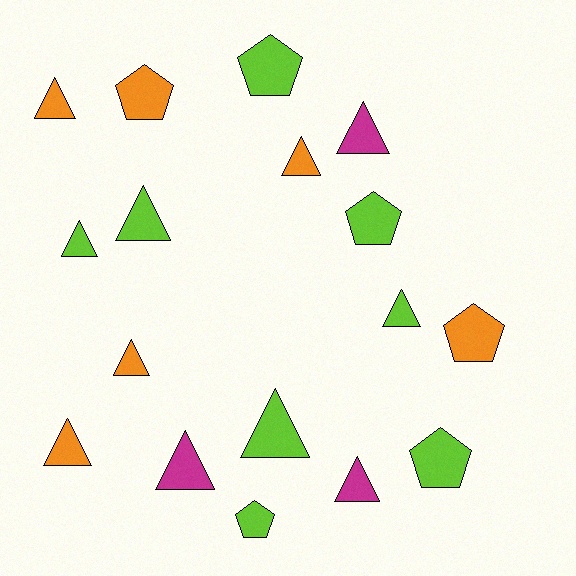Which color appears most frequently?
Lime, with 8 objects.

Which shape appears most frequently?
Triangle, with 11 objects.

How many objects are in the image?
There are 17 objects.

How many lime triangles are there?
There are 4 lime triangles.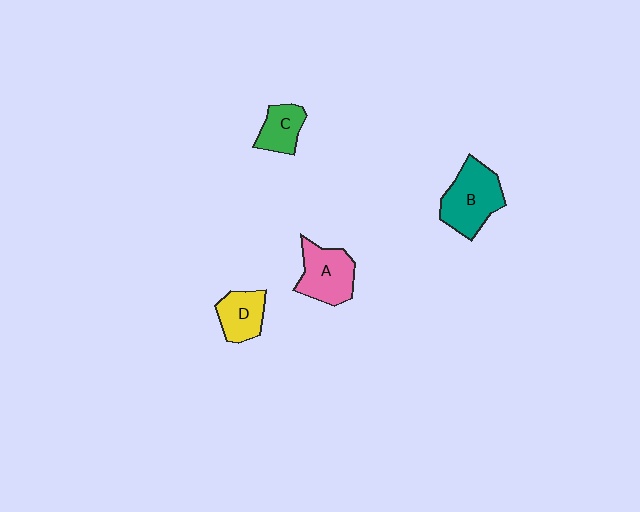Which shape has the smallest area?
Shape C (green).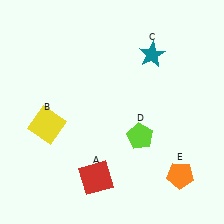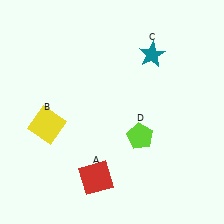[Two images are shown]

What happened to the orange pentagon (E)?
The orange pentagon (E) was removed in Image 2. It was in the bottom-right area of Image 1.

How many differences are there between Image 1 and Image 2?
There is 1 difference between the two images.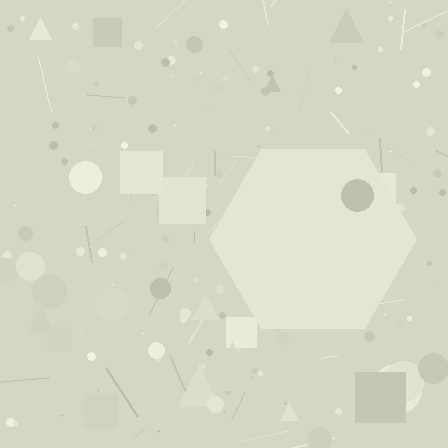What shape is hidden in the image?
A hexagon is hidden in the image.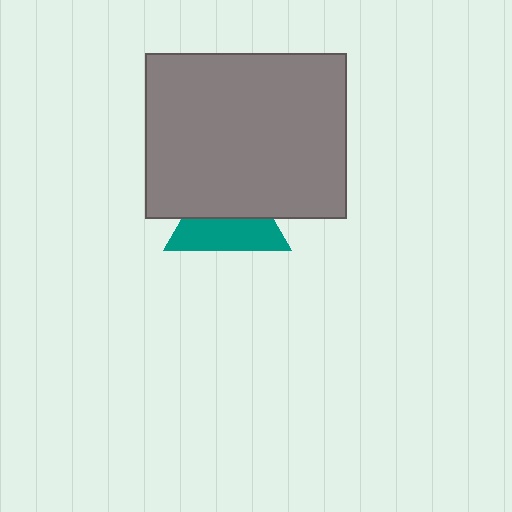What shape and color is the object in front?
The object in front is a gray rectangle.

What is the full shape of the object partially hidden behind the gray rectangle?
The partially hidden object is a teal triangle.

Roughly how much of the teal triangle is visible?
About half of it is visible (roughly 49%).